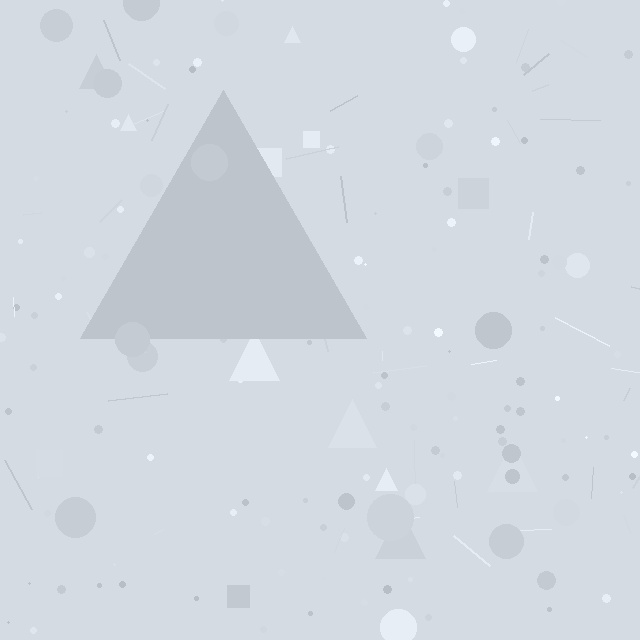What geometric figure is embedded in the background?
A triangle is embedded in the background.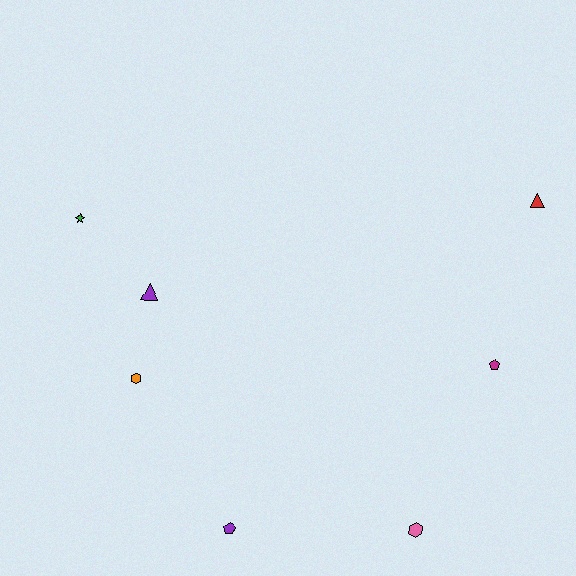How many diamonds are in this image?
There are no diamonds.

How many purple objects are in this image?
There are 2 purple objects.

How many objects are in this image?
There are 7 objects.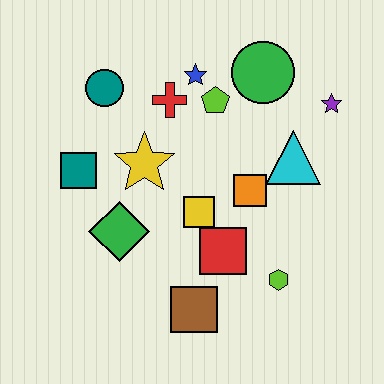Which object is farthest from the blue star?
The brown square is farthest from the blue star.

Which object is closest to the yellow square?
The red square is closest to the yellow square.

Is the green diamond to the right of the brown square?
No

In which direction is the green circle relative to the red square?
The green circle is above the red square.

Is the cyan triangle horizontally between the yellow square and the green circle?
No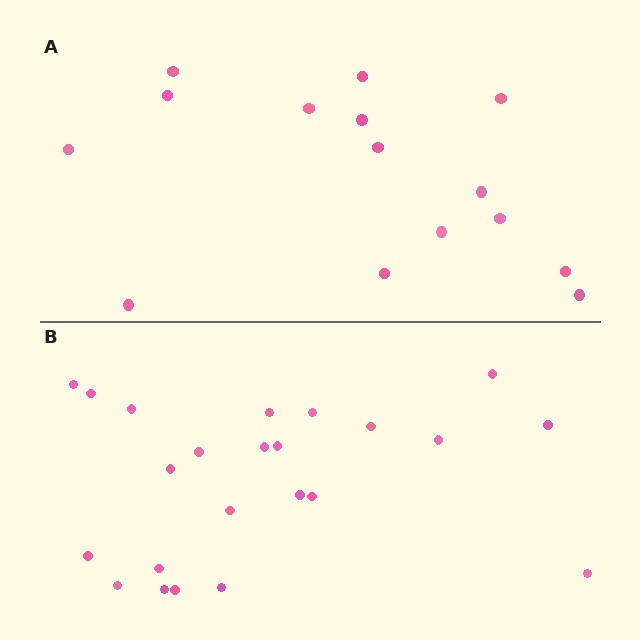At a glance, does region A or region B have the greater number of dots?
Region B (the bottom region) has more dots.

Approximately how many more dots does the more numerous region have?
Region B has roughly 8 or so more dots than region A.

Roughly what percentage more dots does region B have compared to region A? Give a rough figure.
About 55% more.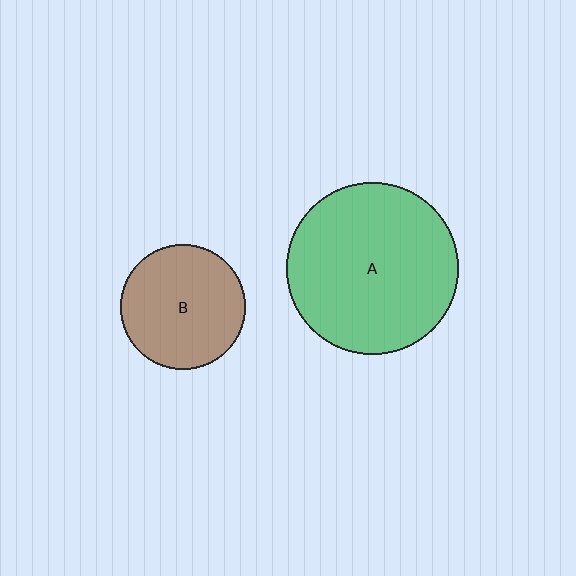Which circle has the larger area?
Circle A (green).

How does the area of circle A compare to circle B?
Approximately 1.9 times.